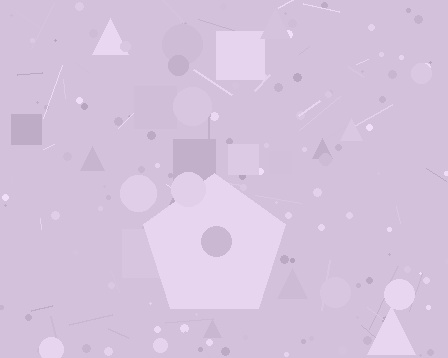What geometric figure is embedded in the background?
A pentagon is embedded in the background.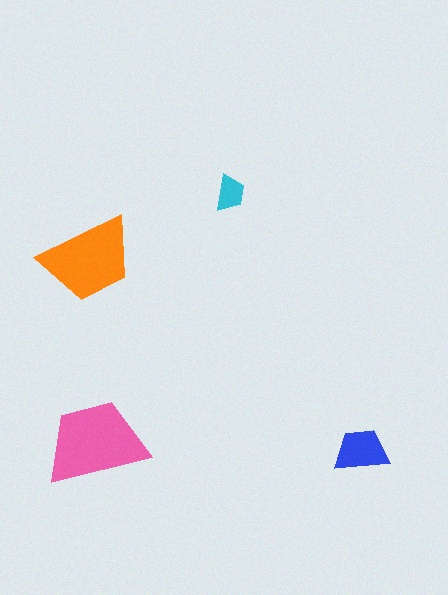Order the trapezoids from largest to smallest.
the pink one, the orange one, the blue one, the cyan one.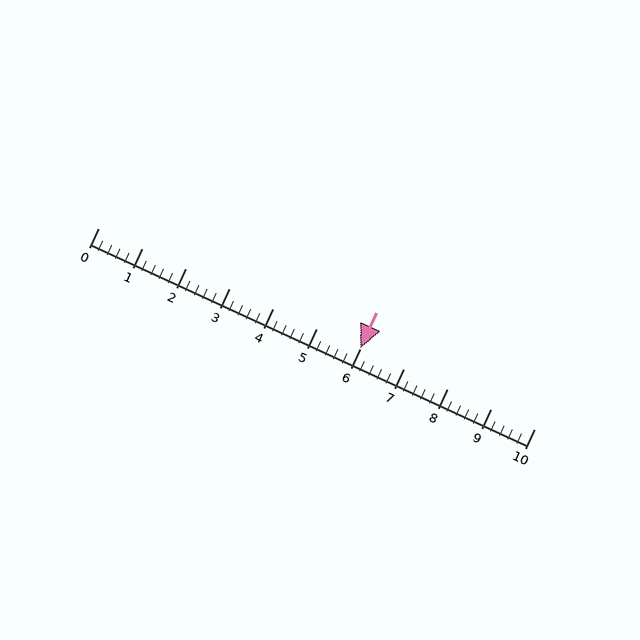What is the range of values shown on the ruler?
The ruler shows values from 0 to 10.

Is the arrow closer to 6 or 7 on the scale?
The arrow is closer to 6.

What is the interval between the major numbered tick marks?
The major tick marks are spaced 1 units apart.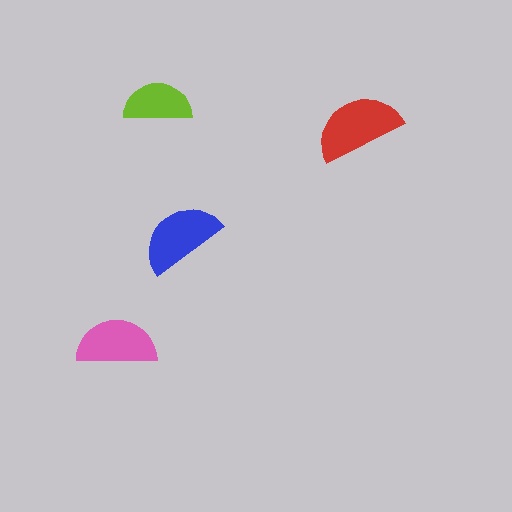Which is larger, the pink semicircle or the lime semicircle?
The pink one.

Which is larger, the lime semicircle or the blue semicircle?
The blue one.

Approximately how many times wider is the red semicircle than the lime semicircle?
About 1.5 times wider.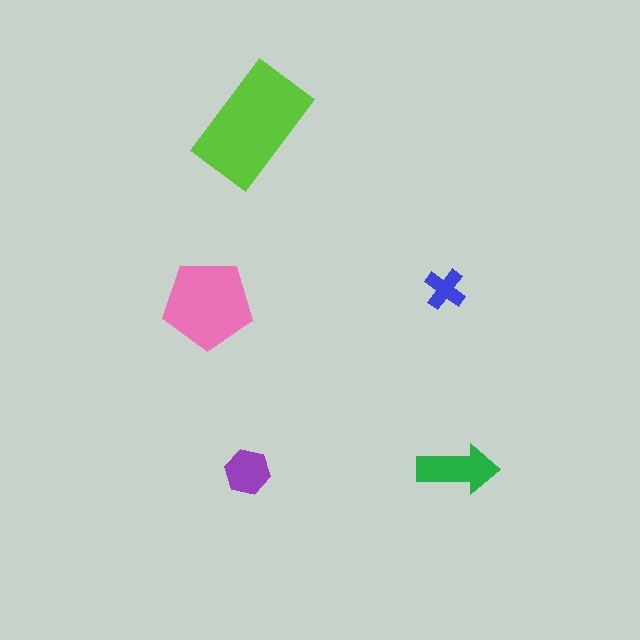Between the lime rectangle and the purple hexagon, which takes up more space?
The lime rectangle.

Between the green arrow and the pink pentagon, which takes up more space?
The pink pentagon.